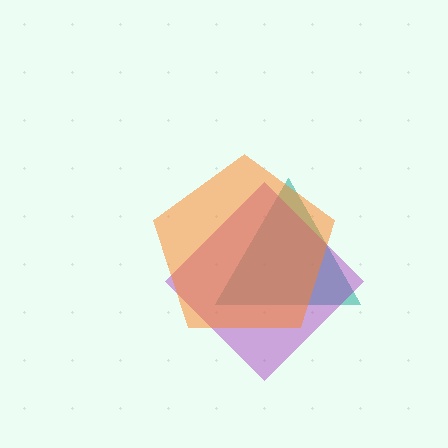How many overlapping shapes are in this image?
There are 3 overlapping shapes in the image.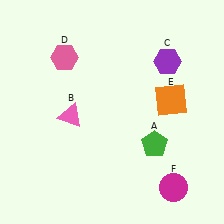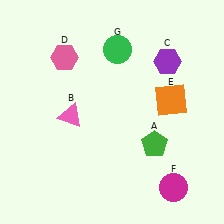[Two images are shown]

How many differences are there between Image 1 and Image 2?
There is 1 difference between the two images.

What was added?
A green circle (G) was added in Image 2.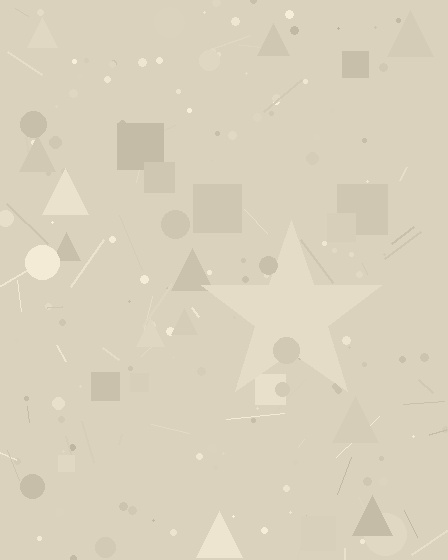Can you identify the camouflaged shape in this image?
The camouflaged shape is a star.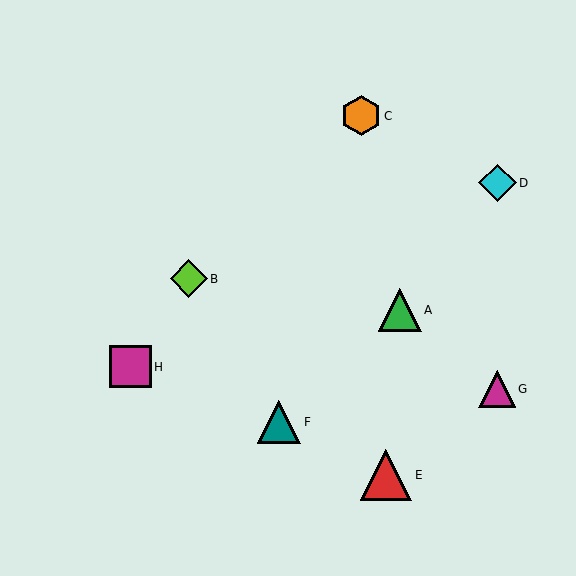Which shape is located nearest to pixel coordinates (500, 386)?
The magenta triangle (labeled G) at (497, 389) is nearest to that location.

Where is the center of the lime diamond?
The center of the lime diamond is at (189, 279).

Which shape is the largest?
The red triangle (labeled E) is the largest.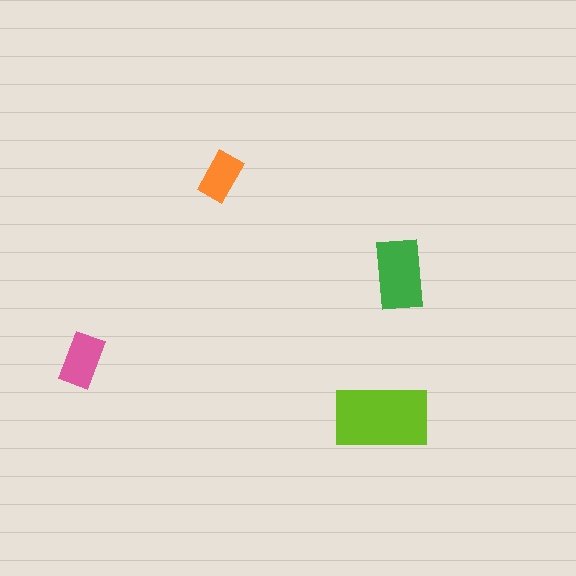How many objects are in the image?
There are 4 objects in the image.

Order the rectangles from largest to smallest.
the lime one, the green one, the pink one, the orange one.